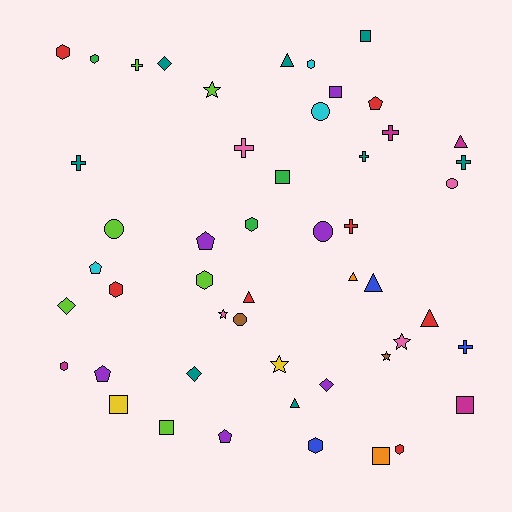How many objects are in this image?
There are 50 objects.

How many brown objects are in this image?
There are 2 brown objects.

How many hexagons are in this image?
There are 9 hexagons.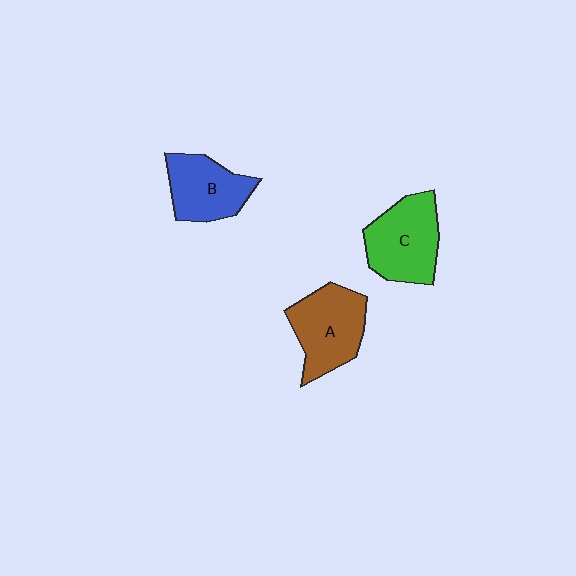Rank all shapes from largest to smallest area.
From largest to smallest: C (green), A (brown), B (blue).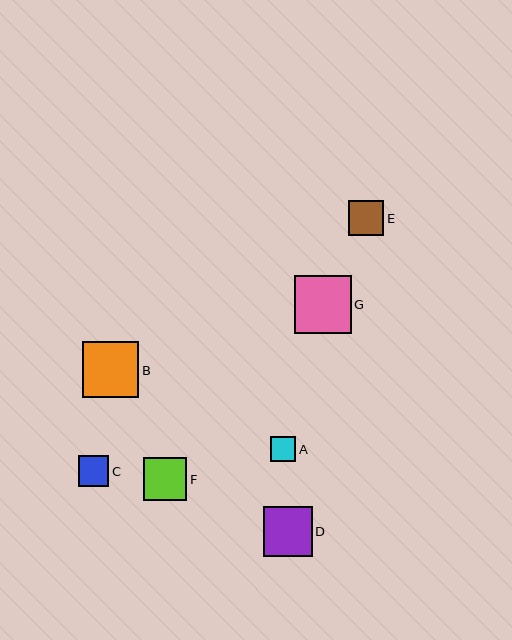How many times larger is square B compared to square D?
Square B is approximately 1.1 times the size of square D.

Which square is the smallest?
Square A is the smallest with a size of approximately 25 pixels.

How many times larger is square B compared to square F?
Square B is approximately 1.3 times the size of square F.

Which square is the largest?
Square G is the largest with a size of approximately 57 pixels.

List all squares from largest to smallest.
From largest to smallest: G, B, D, F, E, C, A.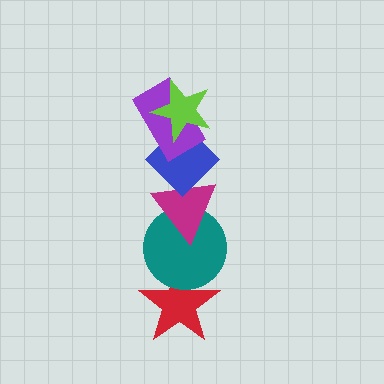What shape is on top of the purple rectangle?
The lime star is on top of the purple rectangle.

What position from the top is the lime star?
The lime star is 1st from the top.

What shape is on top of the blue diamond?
The purple rectangle is on top of the blue diamond.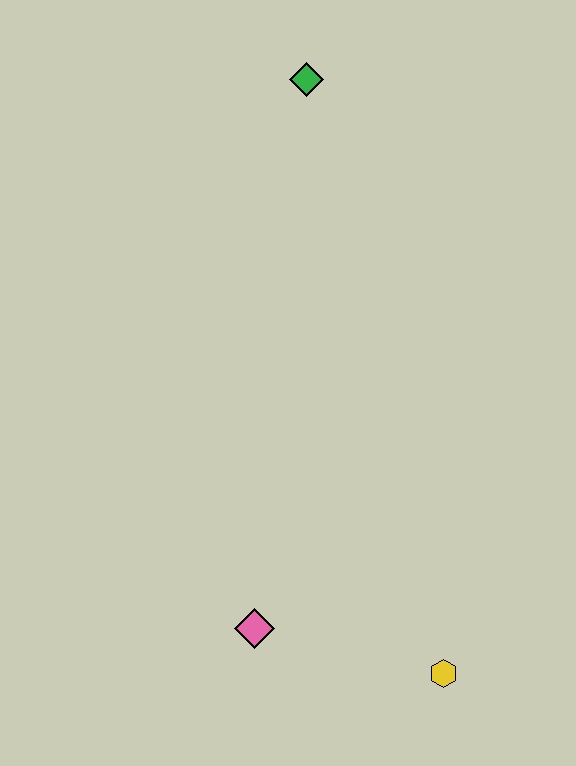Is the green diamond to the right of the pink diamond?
Yes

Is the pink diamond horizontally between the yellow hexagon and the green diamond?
No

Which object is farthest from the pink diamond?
The green diamond is farthest from the pink diamond.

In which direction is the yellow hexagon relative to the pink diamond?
The yellow hexagon is to the right of the pink diamond.